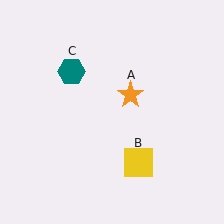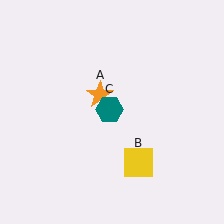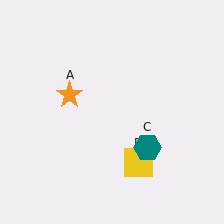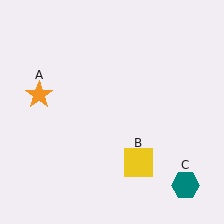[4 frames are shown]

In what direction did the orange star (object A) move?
The orange star (object A) moved left.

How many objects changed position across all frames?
2 objects changed position: orange star (object A), teal hexagon (object C).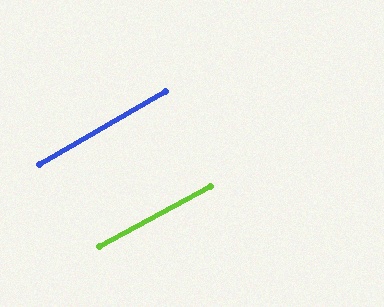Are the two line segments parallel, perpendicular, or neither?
Parallel — their directions differ by only 1.4°.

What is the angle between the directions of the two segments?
Approximately 1 degree.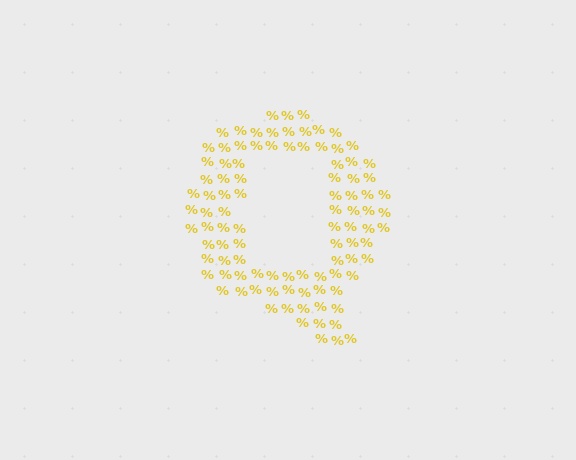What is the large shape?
The large shape is the letter Q.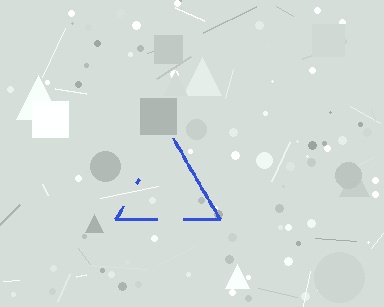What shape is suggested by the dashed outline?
The dashed outline suggests a triangle.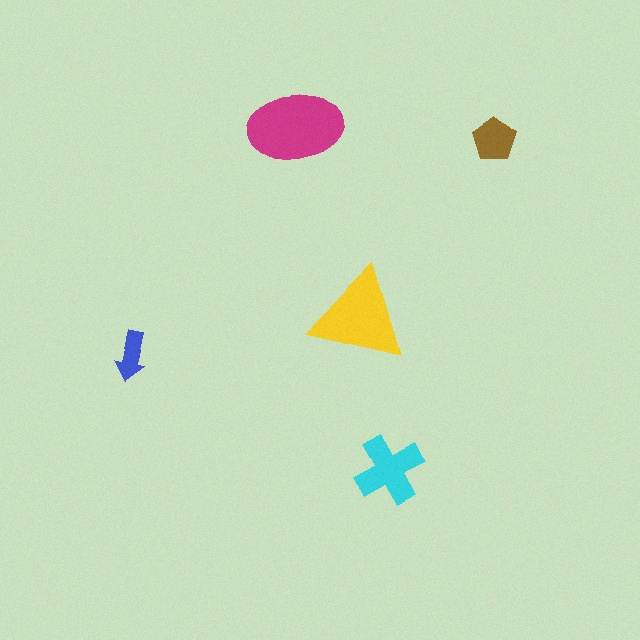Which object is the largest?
The magenta ellipse.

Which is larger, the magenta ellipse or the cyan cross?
The magenta ellipse.